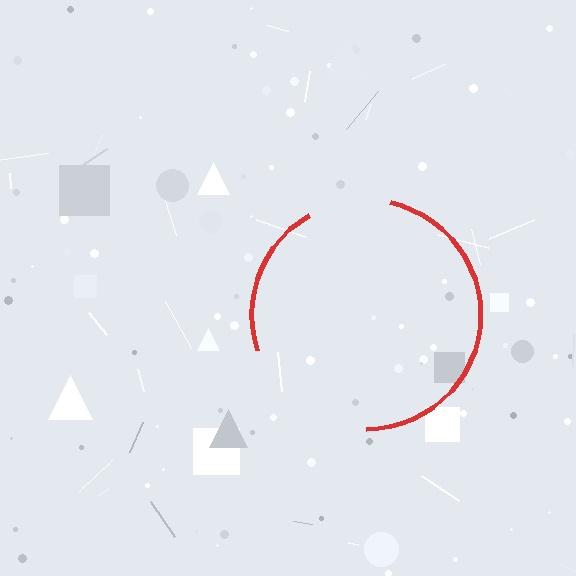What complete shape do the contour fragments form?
The contour fragments form a circle.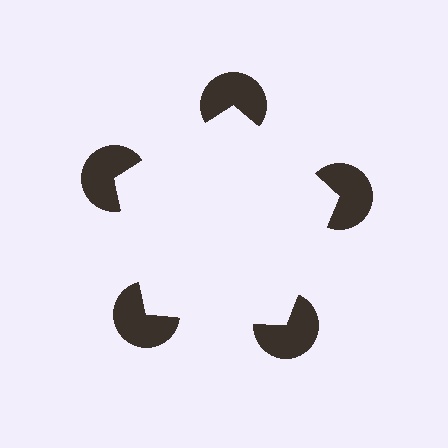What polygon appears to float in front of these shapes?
An illusory pentagon — its edges are inferred from the aligned wedge cuts in the pac-man discs, not physically drawn.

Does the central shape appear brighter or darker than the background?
It typically appears slightly brighter than the background, even though no actual brightness change is drawn.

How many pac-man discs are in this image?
There are 5 — one at each vertex of the illusory pentagon.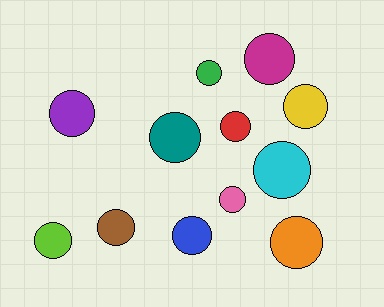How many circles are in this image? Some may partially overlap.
There are 12 circles.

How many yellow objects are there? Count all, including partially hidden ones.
There is 1 yellow object.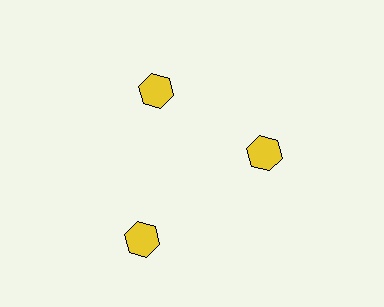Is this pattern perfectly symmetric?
No. The 3 yellow hexagons are arranged in a ring, but one element near the 7 o'clock position is pushed outward from the center, breaking the 3-fold rotational symmetry.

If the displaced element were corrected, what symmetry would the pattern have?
It would have 3-fold rotational symmetry — the pattern would map onto itself every 120 degrees.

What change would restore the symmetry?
The symmetry would be restored by moving it inward, back onto the ring so that all 3 hexagons sit at equal angles and equal distance from the center.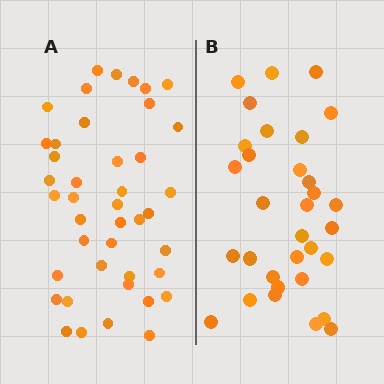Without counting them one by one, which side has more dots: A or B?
Region A (the left region) has more dots.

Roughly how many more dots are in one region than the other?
Region A has roughly 10 or so more dots than region B.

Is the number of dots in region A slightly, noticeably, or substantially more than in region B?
Region A has noticeably more, but not dramatically so. The ratio is roughly 1.3 to 1.